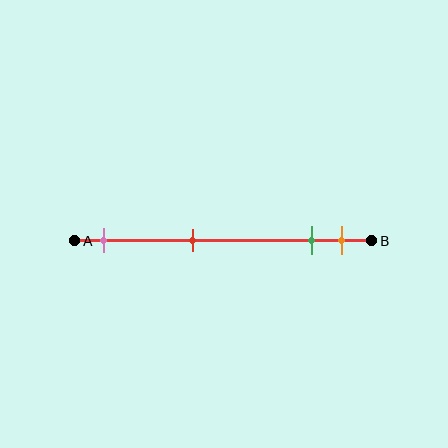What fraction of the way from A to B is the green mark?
The green mark is approximately 80% (0.8) of the way from A to B.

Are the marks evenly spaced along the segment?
No, the marks are not evenly spaced.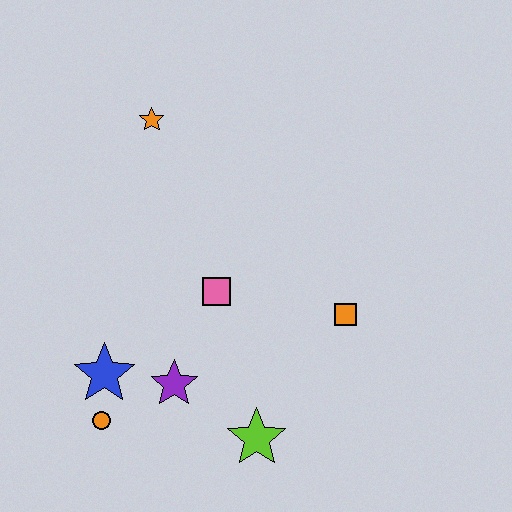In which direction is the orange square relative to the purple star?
The orange square is to the right of the purple star.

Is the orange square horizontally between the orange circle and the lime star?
No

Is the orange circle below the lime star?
No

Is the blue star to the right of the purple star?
No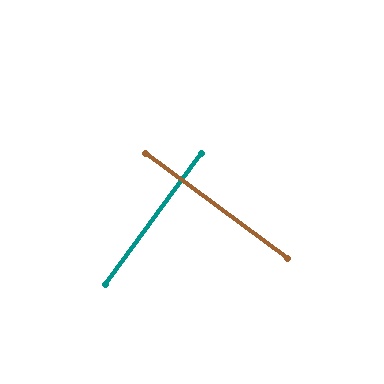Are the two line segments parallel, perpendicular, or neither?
Perpendicular — they meet at approximately 90°.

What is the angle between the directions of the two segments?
Approximately 90 degrees.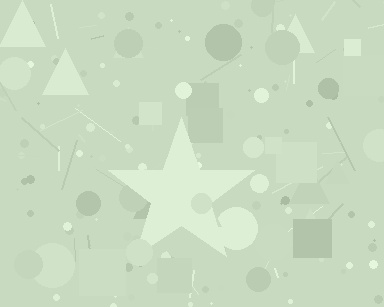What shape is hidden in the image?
A star is hidden in the image.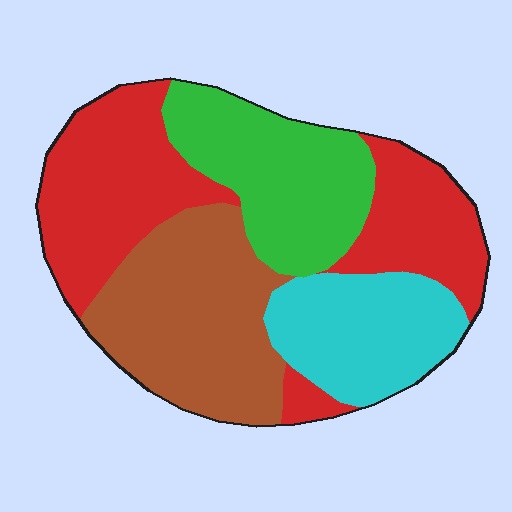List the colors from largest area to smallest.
From largest to smallest: red, brown, green, cyan.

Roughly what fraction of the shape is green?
Green takes up about one fifth (1/5) of the shape.